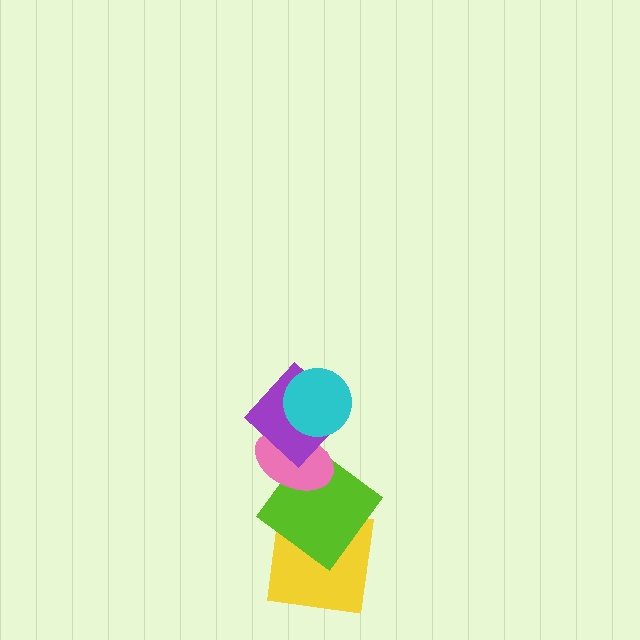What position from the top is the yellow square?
The yellow square is 5th from the top.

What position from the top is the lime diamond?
The lime diamond is 4th from the top.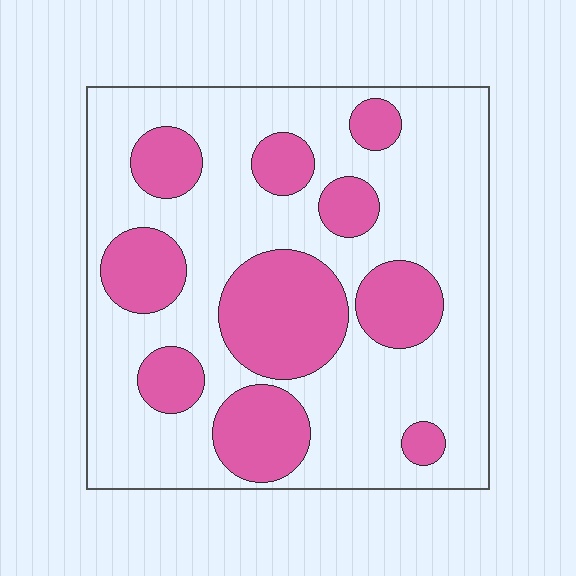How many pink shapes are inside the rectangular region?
10.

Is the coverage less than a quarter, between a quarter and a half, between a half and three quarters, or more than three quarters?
Between a quarter and a half.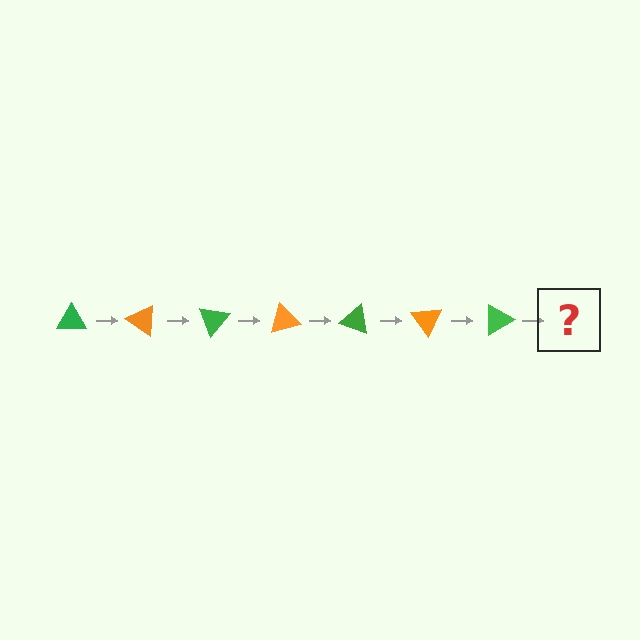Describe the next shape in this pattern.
It should be an orange triangle, rotated 245 degrees from the start.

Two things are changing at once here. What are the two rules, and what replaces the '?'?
The two rules are that it rotates 35 degrees each step and the color cycles through green and orange. The '?' should be an orange triangle, rotated 245 degrees from the start.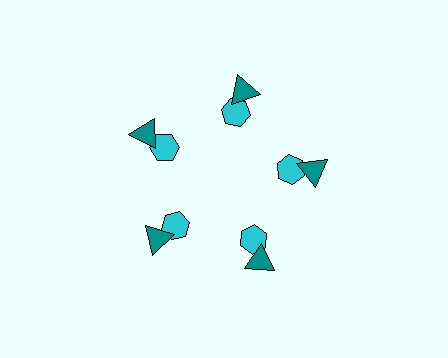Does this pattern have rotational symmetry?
Yes, this pattern has 5-fold rotational symmetry. It looks the same after rotating 72 degrees around the center.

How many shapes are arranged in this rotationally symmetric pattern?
There are 10 shapes, arranged in 5 groups of 2.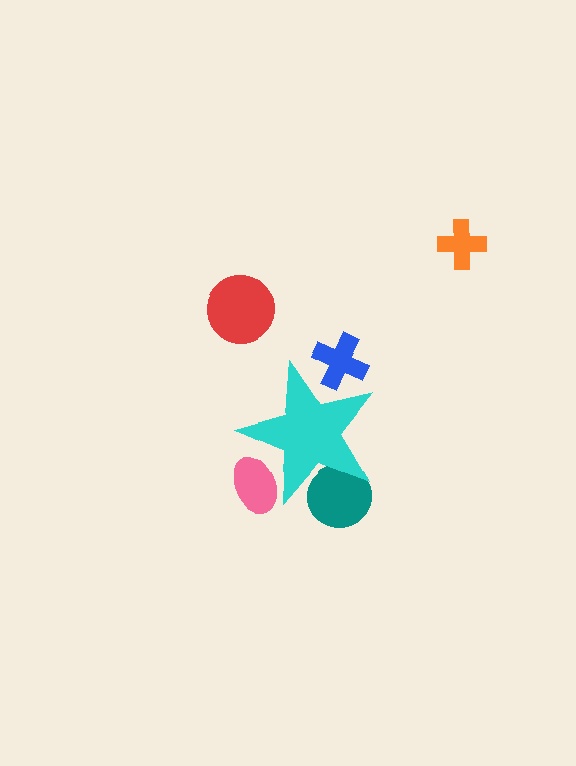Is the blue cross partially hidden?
Yes, the blue cross is partially hidden behind the cyan star.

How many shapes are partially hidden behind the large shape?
3 shapes are partially hidden.